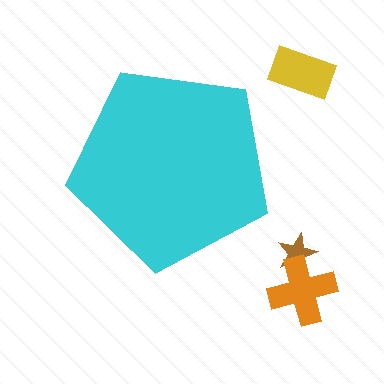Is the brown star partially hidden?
No, the brown star is fully visible.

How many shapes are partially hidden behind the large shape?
0 shapes are partially hidden.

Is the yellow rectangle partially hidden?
No, the yellow rectangle is fully visible.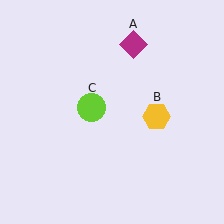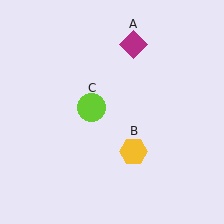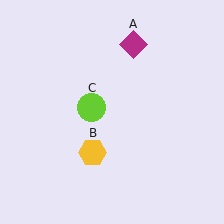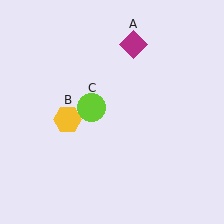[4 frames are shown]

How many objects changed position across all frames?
1 object changed position: yellow hexagon (object B).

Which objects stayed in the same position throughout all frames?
Magenta diamond (object A) and lime circle (object C) remained stationary.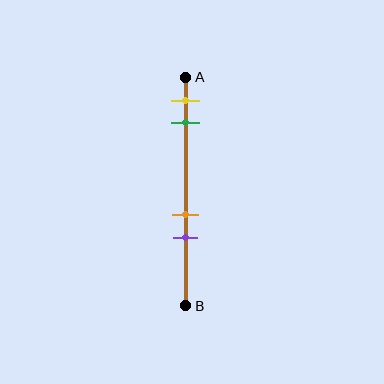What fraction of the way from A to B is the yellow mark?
The yellow mark is approximately 10% (0.1) of the way from A to B.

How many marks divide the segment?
There are 4 marks dividing the segment.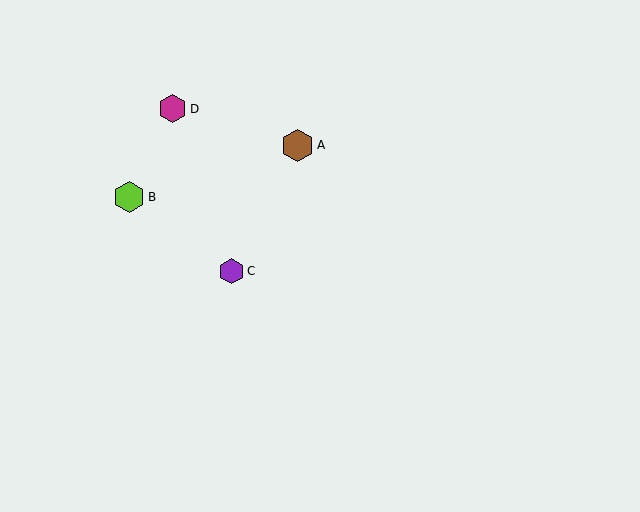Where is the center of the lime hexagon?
The center of the lime hexagon is at (129, 197).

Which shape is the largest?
The brown hexagon (labeled A) is the largest.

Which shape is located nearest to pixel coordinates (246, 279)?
The purple hexagon (labeled C) at (231, 271) is nearest to that location.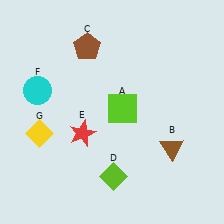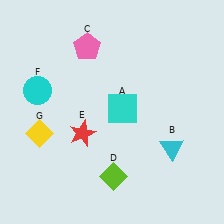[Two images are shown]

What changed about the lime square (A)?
In Image 1, A is lime. In Image 2, it changed to cyan.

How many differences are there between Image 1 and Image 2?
There are 3 differences between the two images.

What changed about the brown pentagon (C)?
In Image 1, C is brown. In Image 2, it changed to pink.